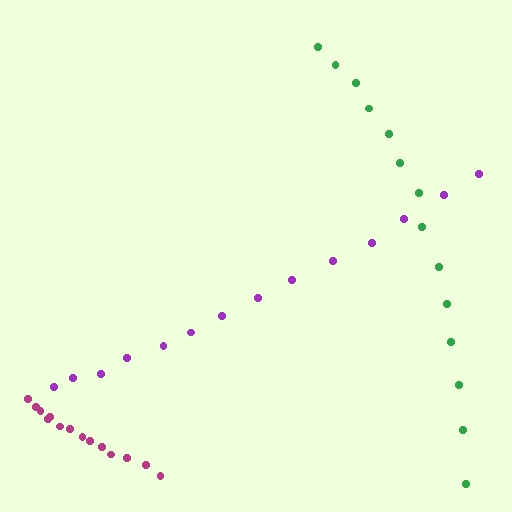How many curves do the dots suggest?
There are 3 distinct paths.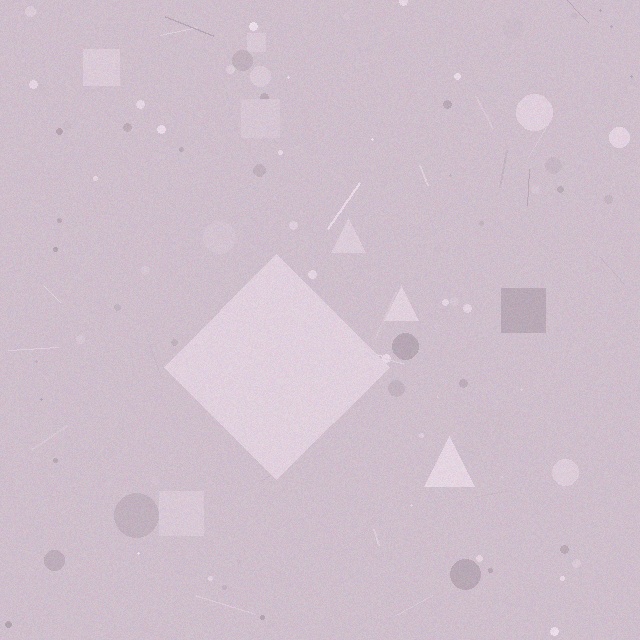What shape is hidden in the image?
A diamond is hidden in the image.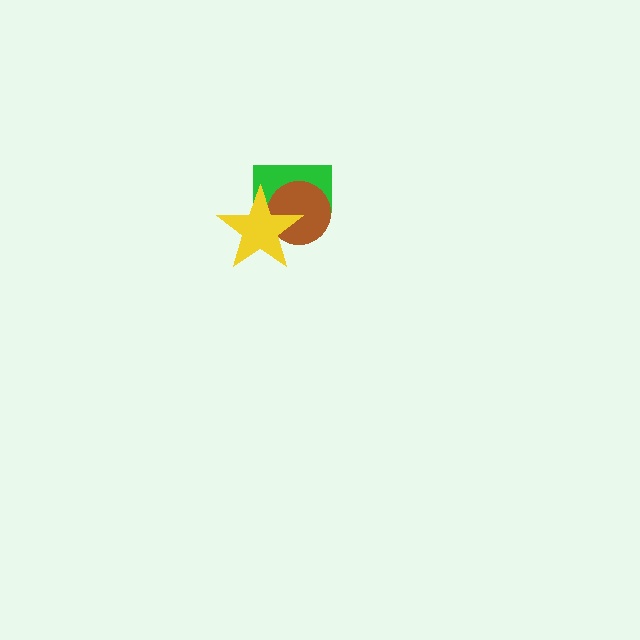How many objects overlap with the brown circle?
2 objects overlap with the brown circle.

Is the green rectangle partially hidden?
Yes, it is partially covered by another shape.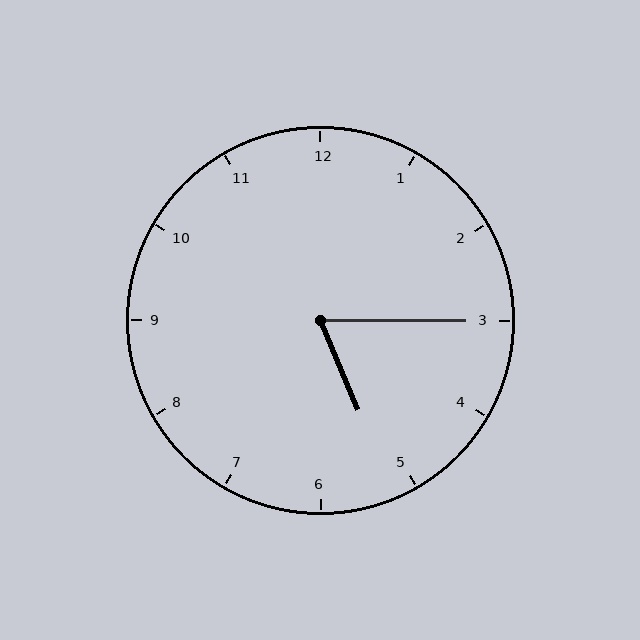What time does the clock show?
5:15.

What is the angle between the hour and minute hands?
Approximately 68 degrees.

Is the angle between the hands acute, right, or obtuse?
It is acute.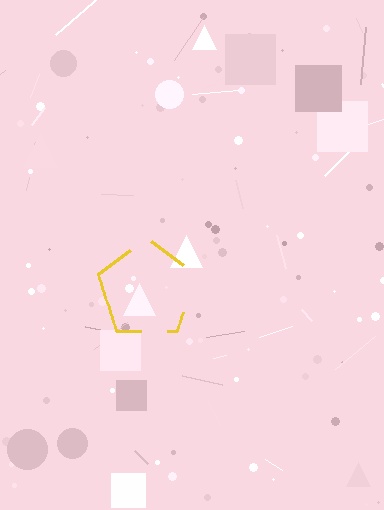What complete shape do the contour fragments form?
The contour fragments form a pentagon.